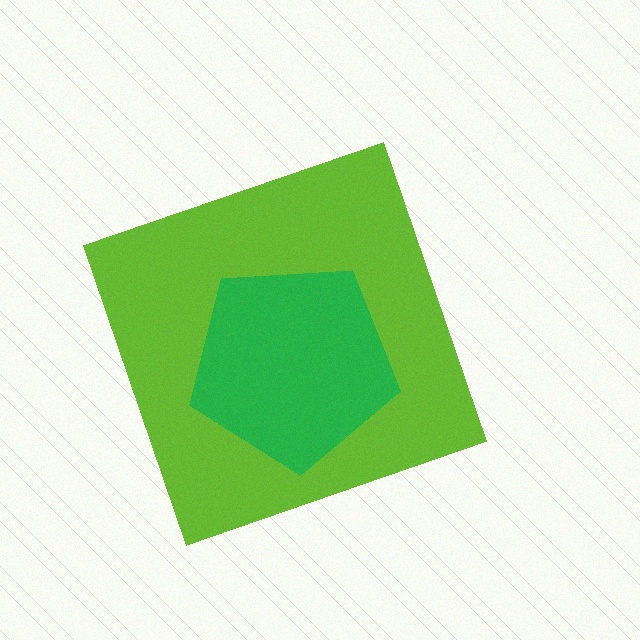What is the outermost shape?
The lime diamond.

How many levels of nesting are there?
2.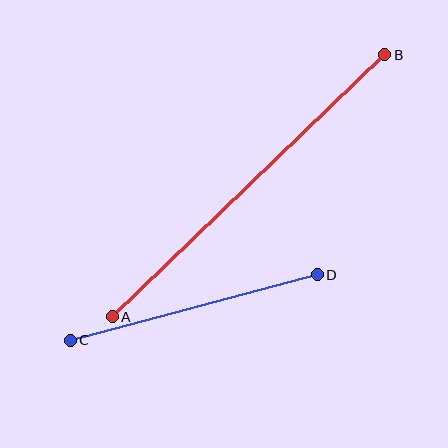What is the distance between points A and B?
The distance is approximately 378 pixels.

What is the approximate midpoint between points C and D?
The midpoint is at approximately (194, 308) pixels.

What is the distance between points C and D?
The distance is approximately 255 pixels.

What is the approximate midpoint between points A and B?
The midpoint is at approximately (248, 186) pixels.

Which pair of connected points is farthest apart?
Points A and B are farthest apart.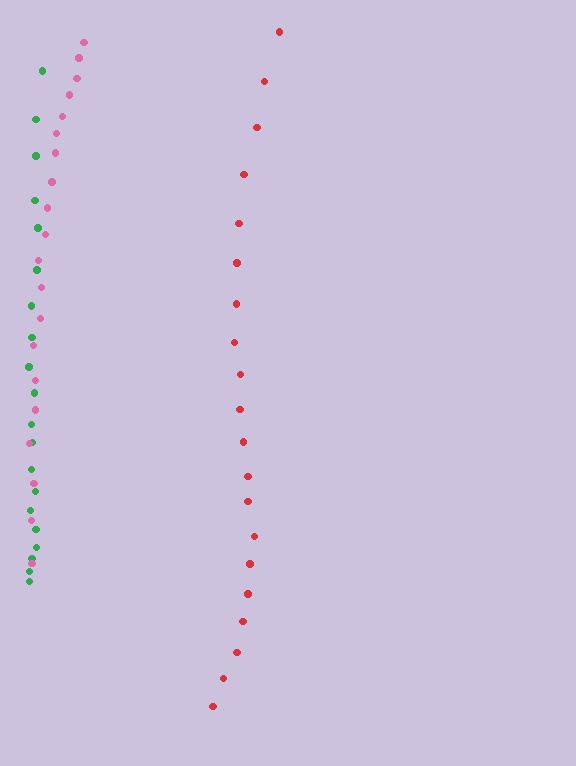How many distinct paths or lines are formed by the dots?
There are 3 distinct paths.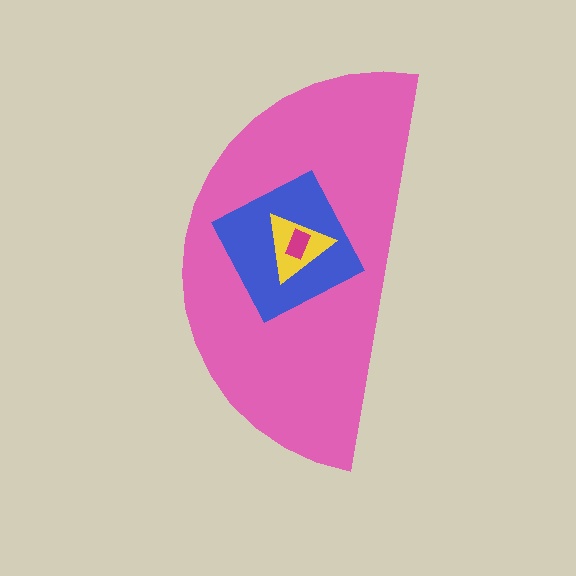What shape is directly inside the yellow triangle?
The magenta rectangle.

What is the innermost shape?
The magenta rectangle.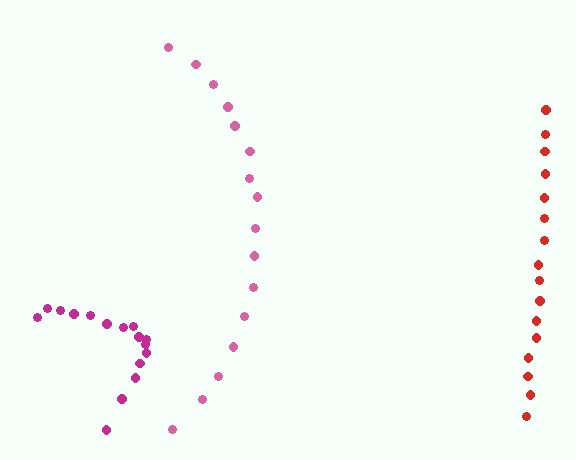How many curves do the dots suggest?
There are 3 distinct paths.